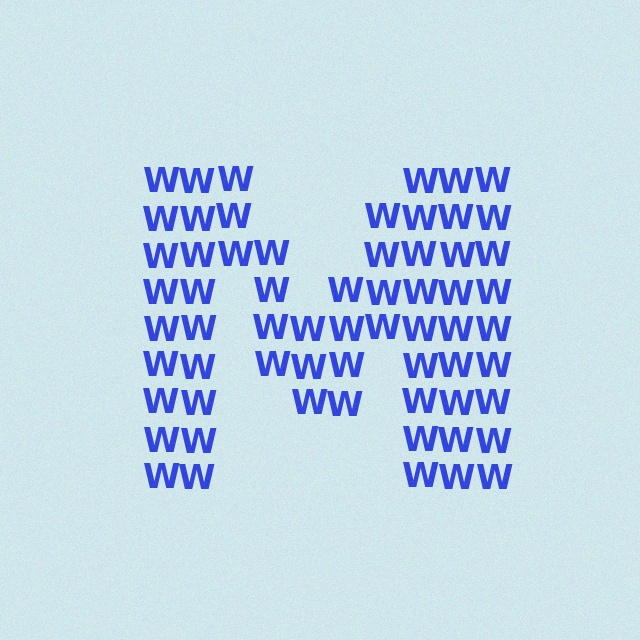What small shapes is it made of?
It is made of small letter W's.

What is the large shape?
The large shape is the letter M.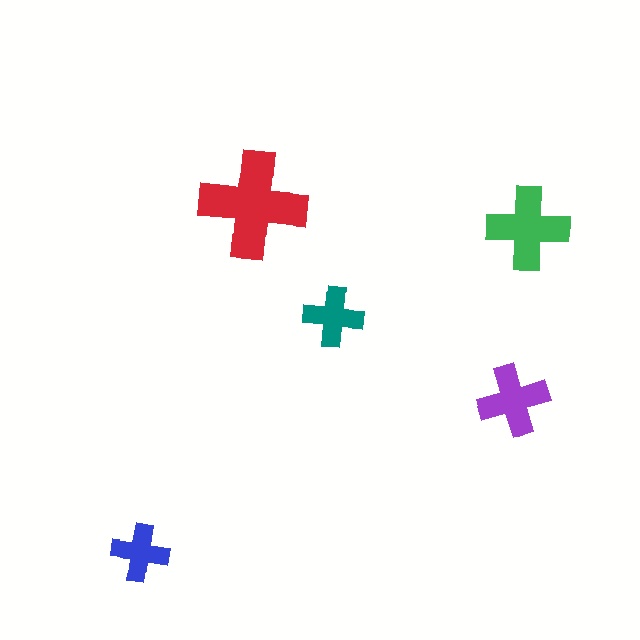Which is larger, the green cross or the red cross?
The red one.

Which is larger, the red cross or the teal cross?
The red one.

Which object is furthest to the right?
The green cross is rightmost.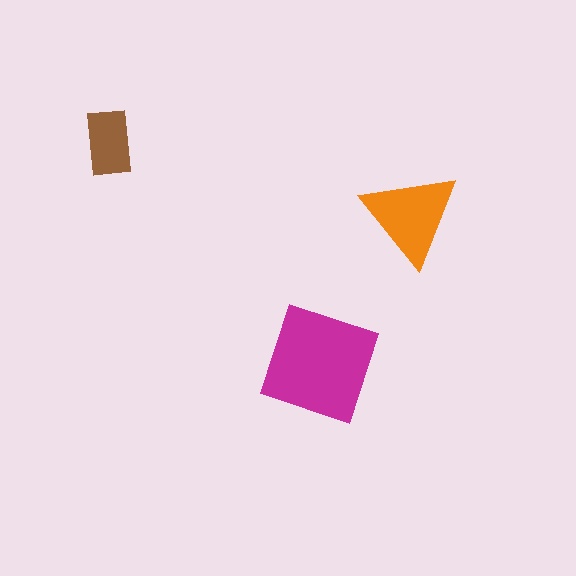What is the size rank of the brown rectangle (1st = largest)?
3rd.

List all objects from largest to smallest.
The magenta square, the orange triangle, the brown rectangle.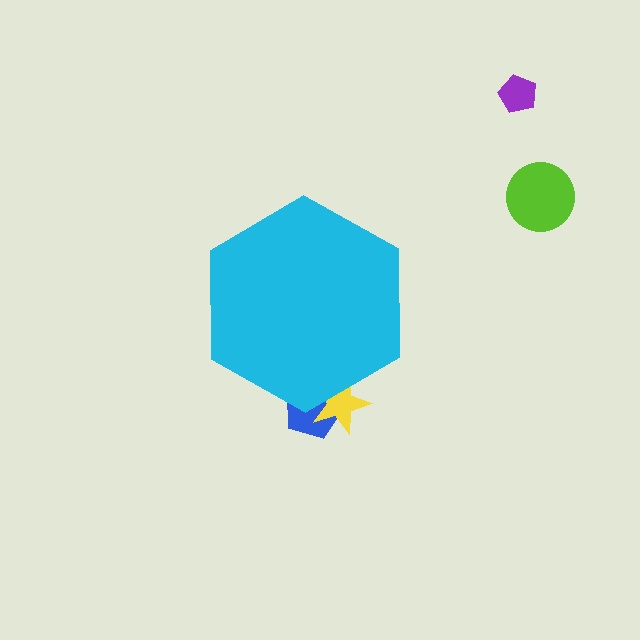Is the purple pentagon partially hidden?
No, the purple pentagon is fully visible.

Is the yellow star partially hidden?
Yes, the yellow star is partially hidden behind the cyan hexagon.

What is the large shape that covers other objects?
A cyan hexagon.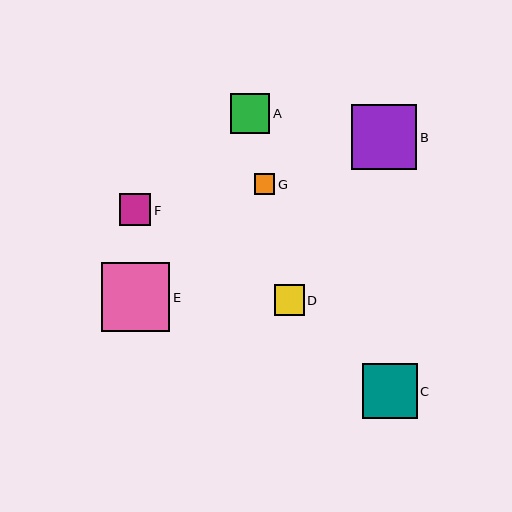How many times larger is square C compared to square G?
Square C is approximately 2.7 times the size of square G.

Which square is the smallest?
Square G is the smallest with a size of approximately 20 pixels.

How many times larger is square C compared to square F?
Square C is approximately 1.7 times the size of square F.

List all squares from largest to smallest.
From largest to smallest: E, B, C, A, F, D, G.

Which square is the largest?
Square E is the largest with a size of approximately 69 pixels.